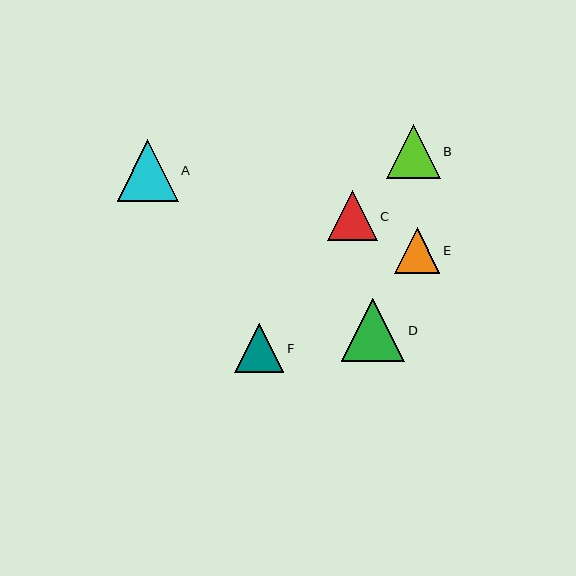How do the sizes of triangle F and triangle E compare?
Triangle F and triangle E are approximately the same size.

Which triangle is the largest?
Triangle D is the largest with a size of approximately 63 pixels.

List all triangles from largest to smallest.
From largest to smallest: D, A, B, F, C, E.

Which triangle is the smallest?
Triangle E is the smallest with a size of approximately 46 pixels.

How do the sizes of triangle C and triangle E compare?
Triangle C and triangle E are approximately the same size.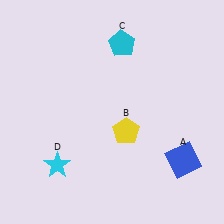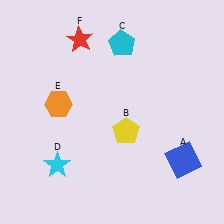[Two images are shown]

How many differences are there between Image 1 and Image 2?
There are 2 differences between the two images.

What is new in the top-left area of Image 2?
A red star (F) was added in the top-left area of Image 2.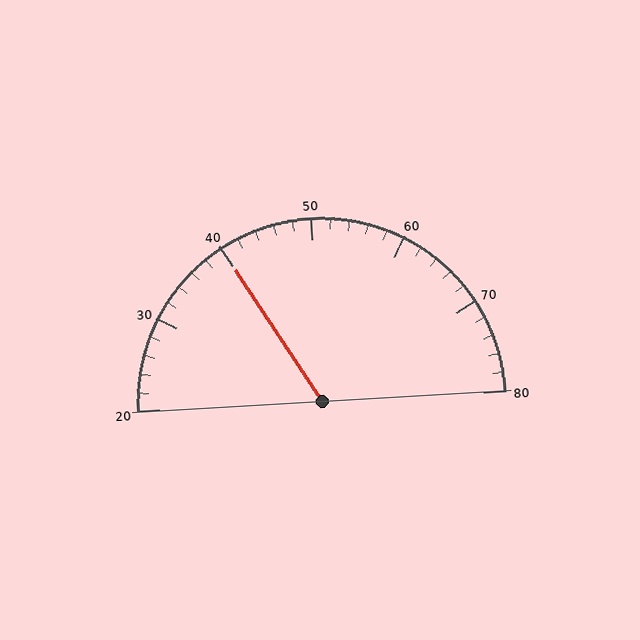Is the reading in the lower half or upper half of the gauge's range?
The reading is in the lower half of the range (20 to 80).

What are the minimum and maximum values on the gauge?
The gauge ranges from 20 to 80.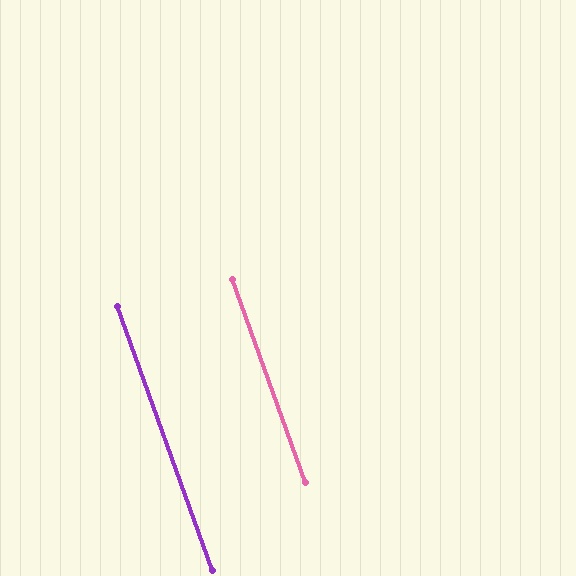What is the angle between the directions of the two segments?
Approximately 0 degrees.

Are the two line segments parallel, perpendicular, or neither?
Parallel — their directions differ by only 0.1°.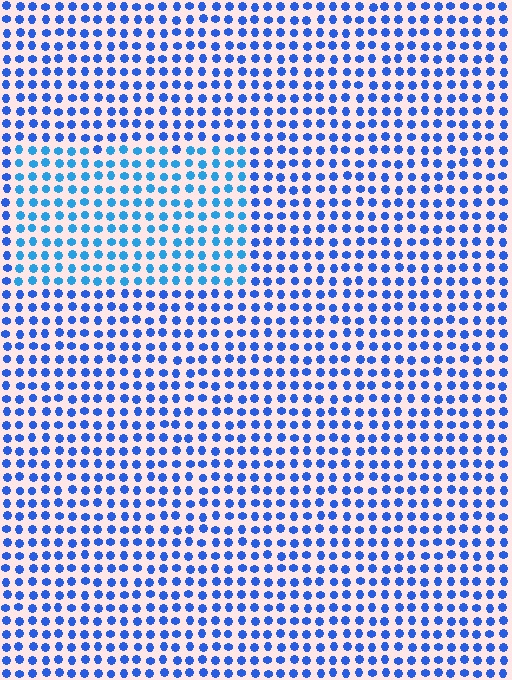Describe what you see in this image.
The image is filled with small blue elements in a uniform arrangement. A rectangle-shaped region is visible where the elements are tinted to a slightly different hue, forming a subtle color boundary.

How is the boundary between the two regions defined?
The boundary is defined purely by a slight shift in hue (about 22 degrees). Spacing, size, and orientation are identical on both sides.